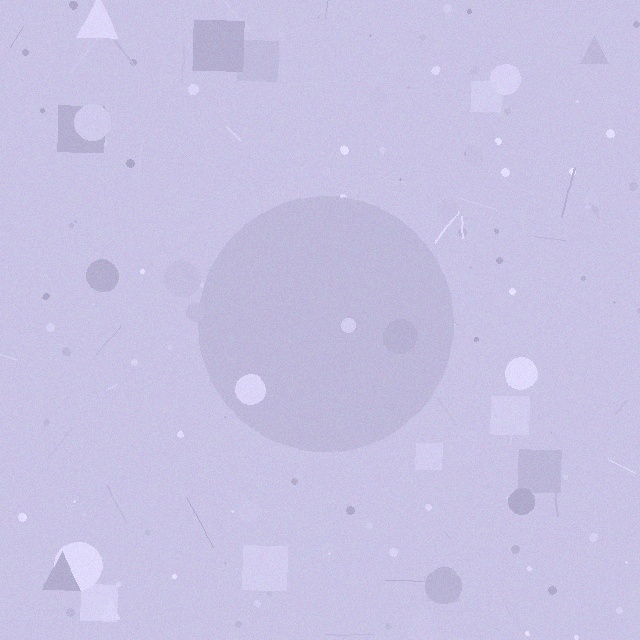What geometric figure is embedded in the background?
A circle is embedded in the background.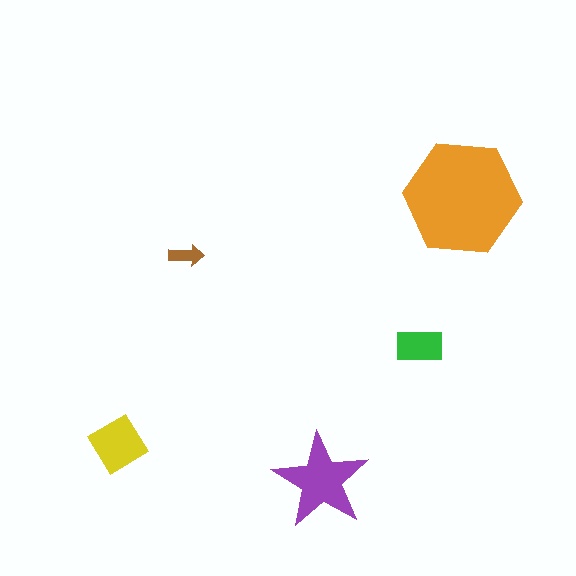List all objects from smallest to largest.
The brown arrow, the green rectangle, the yellow diamond, the purple star, the orange hexagon.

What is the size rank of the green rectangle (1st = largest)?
4th.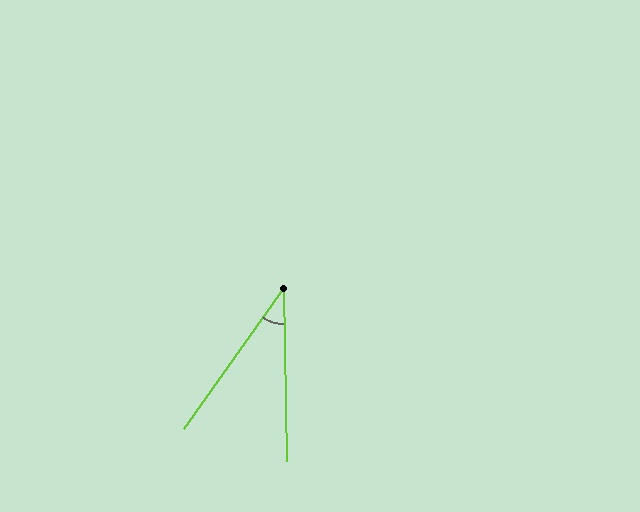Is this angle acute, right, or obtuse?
It is acute.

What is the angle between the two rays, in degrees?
Approximately 36 degrees.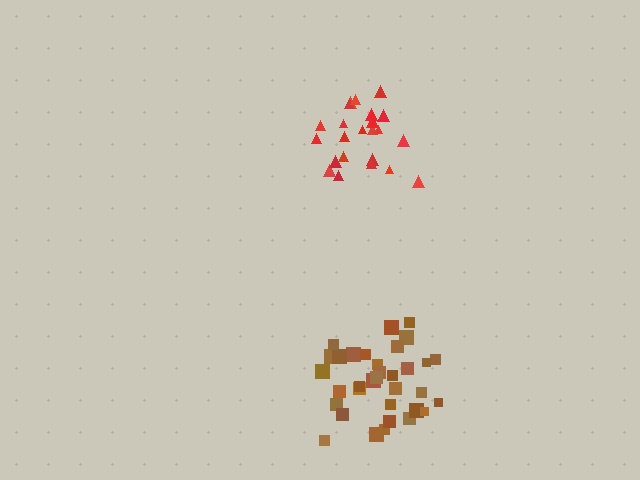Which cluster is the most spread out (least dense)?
Brown.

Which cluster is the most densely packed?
Red.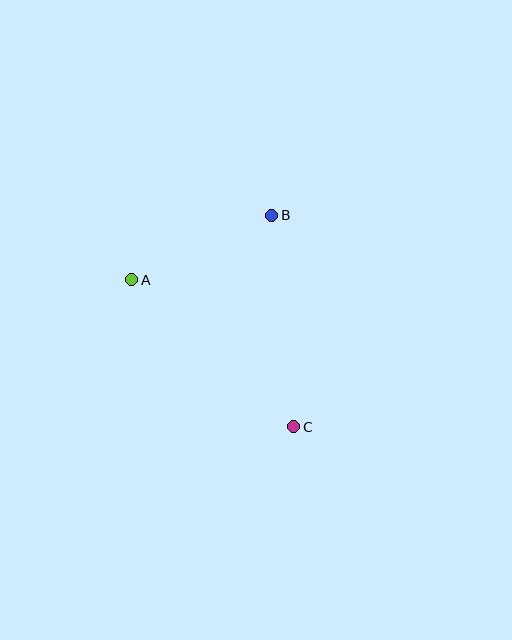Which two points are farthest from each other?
Points A and C are farthest from each other.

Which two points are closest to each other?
Points A and B are closest to each other.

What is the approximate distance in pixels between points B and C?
The distance between B and C is approximately 213 pixels.